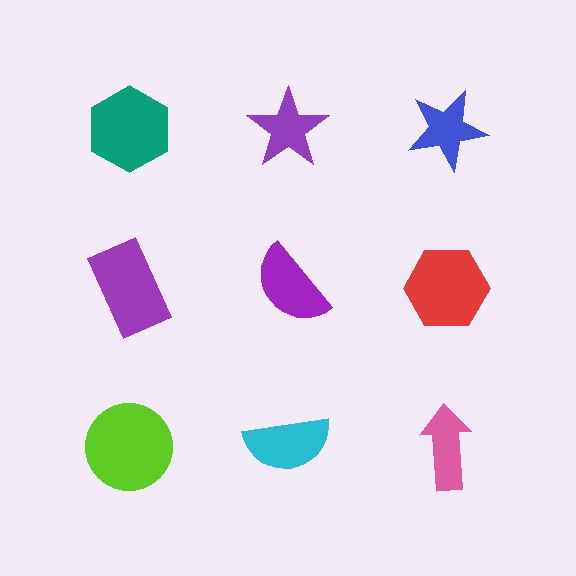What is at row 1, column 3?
A blue star.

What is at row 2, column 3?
A red hexagon.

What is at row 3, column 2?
A cyan semicircle.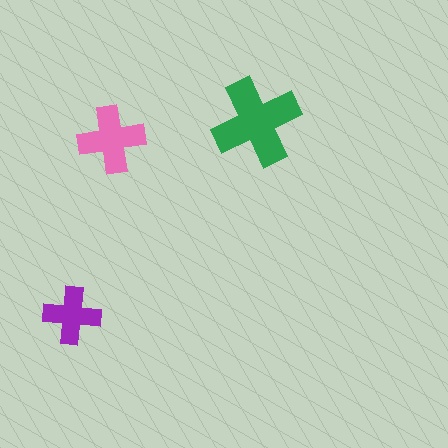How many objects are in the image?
There are 3 objects in the image.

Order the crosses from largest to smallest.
the green one, the pink one, the purple one.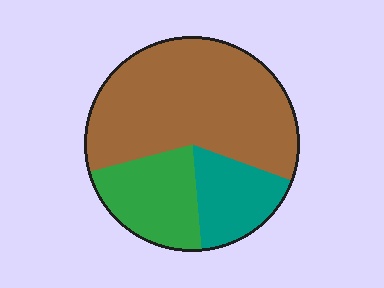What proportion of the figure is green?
Green covers about 20% of the figure.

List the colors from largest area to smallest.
From largest to smallest: brown, green, teal.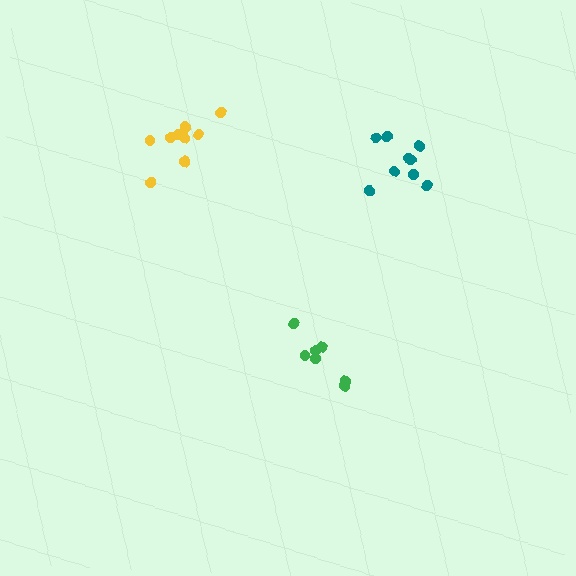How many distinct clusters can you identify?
There are 3 distinct clusters.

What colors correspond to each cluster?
The clusters are colored: teal, yellow, green.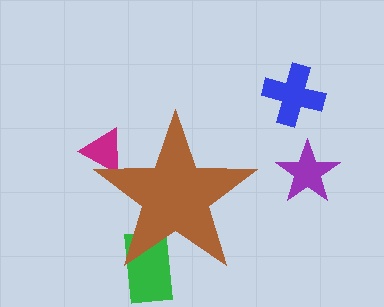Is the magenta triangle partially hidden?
Yes, the magenta triangle is partially hidden behind the brown star.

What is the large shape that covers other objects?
A brown star.